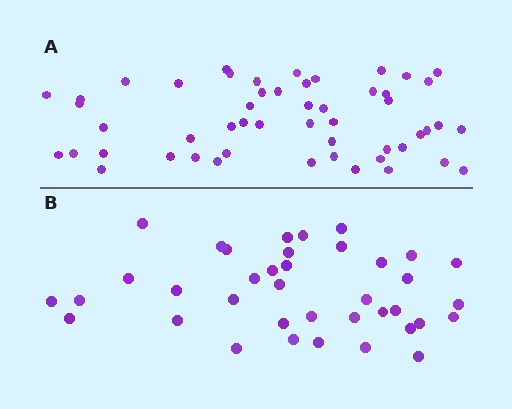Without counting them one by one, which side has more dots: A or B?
Region A (the top region) has more dots.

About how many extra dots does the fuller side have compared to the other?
Region A has approximately 15 more dots than region B.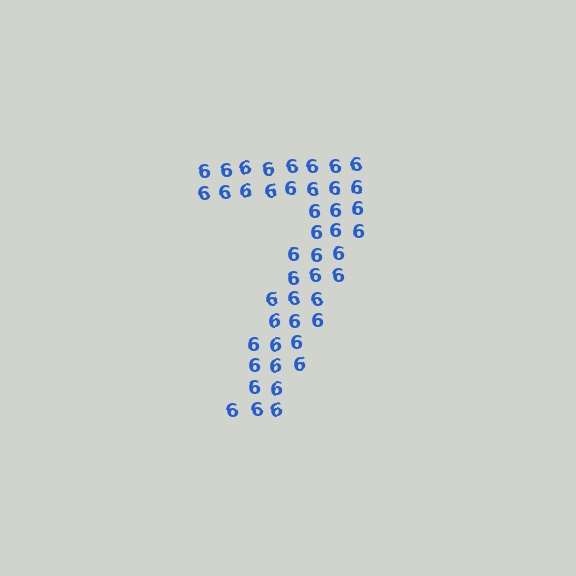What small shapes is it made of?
It is made of small digit 6's.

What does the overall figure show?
The overall figure shows the digit 7.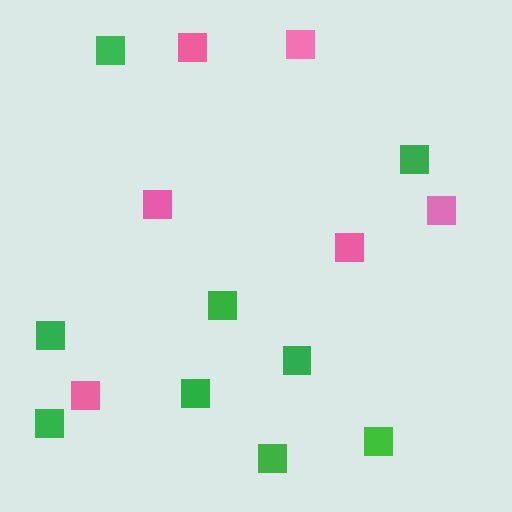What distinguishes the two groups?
There are 2 groups: one group of pink squares (6) and one group of green squares (9).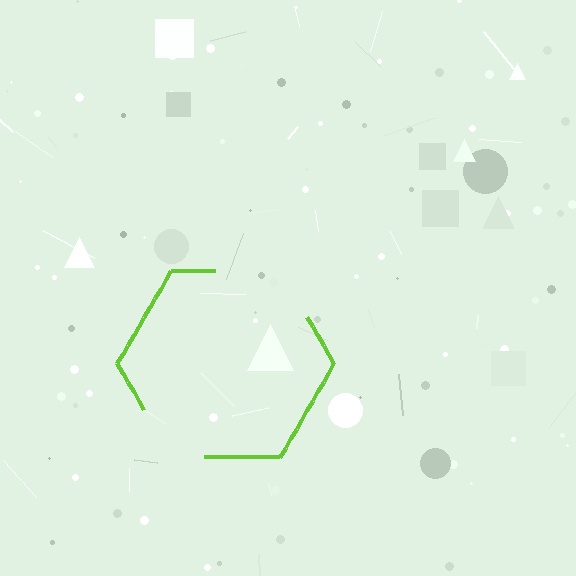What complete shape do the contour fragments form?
The contour fragments form a hexagon.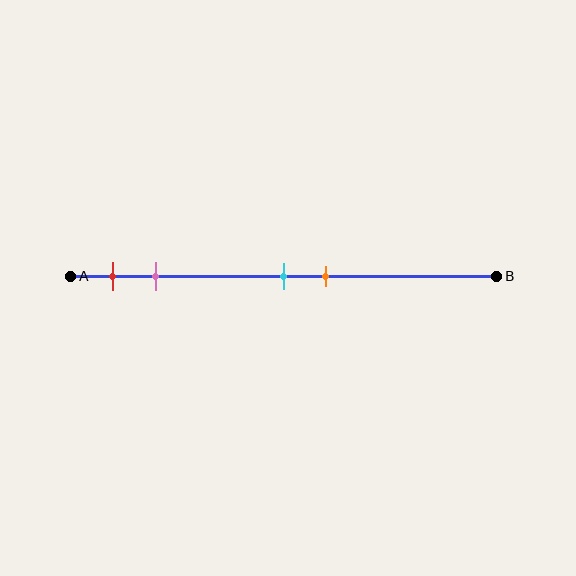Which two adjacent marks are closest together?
The cyan and orange marks are the closest adjacent pair.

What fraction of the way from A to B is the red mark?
The red mark is approximately 10% (0.1) of the way from A to B.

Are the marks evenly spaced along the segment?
No, the marks are not evenly spaced.